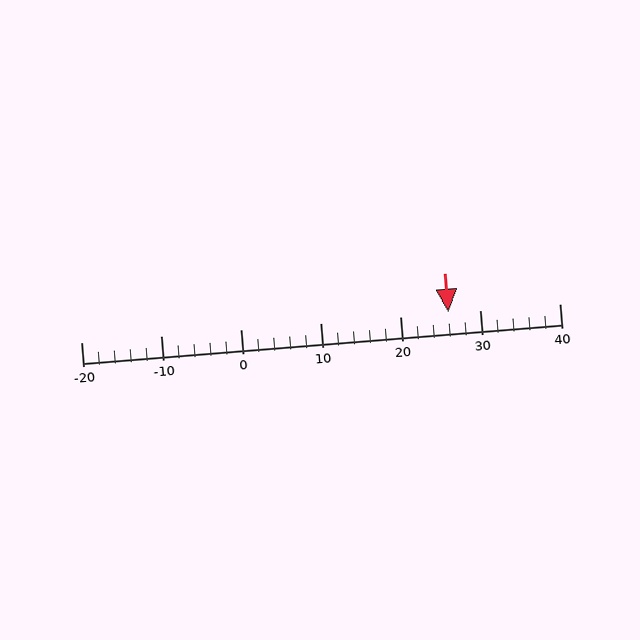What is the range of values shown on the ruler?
The ruler shows values from -20 to 40.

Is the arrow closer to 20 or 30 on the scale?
The arrow is closer to 30.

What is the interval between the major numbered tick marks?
The major tick marks are spaced 10 units apart.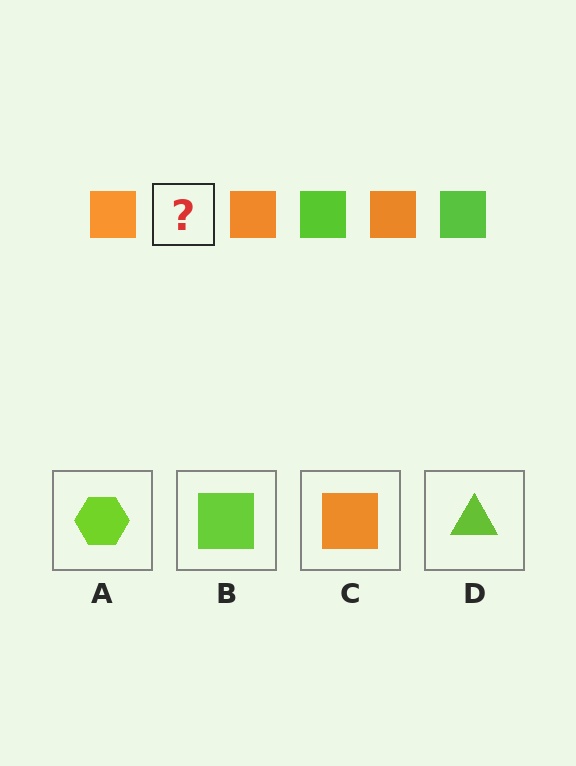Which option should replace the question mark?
Option B.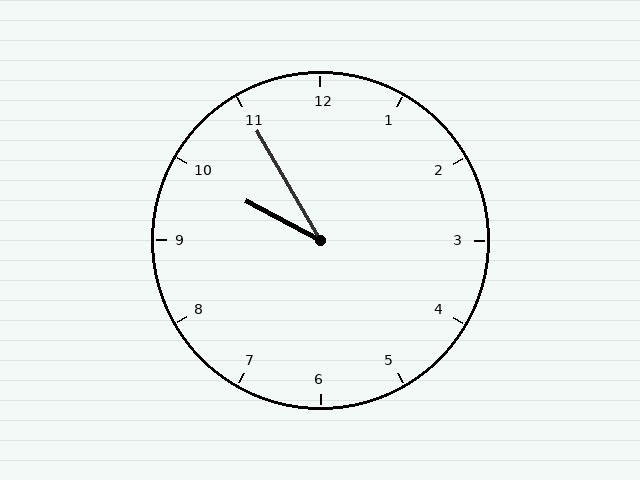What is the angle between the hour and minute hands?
Approximately 32 degrees.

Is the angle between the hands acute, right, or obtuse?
It is acute.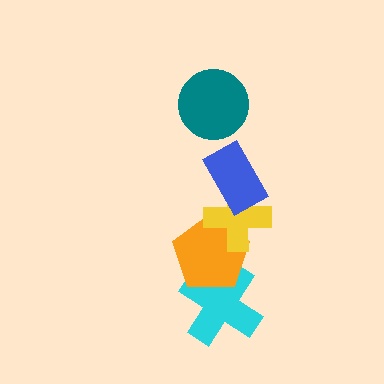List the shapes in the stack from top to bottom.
From top to bottom: the teal circle, the blue rectangle, the yellow cross, the orange pentagon, the cyan cross.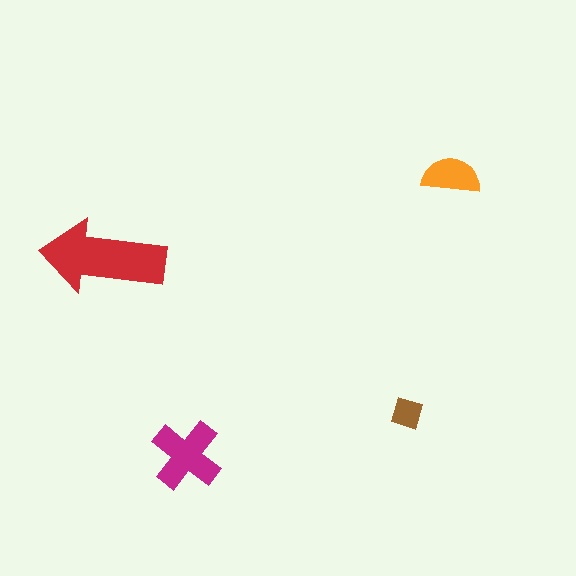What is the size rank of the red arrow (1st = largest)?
1st.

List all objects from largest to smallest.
The red arrow, the magenta cross, the orange semicircle, the brown square.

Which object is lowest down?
The magenta cross is bottommost.